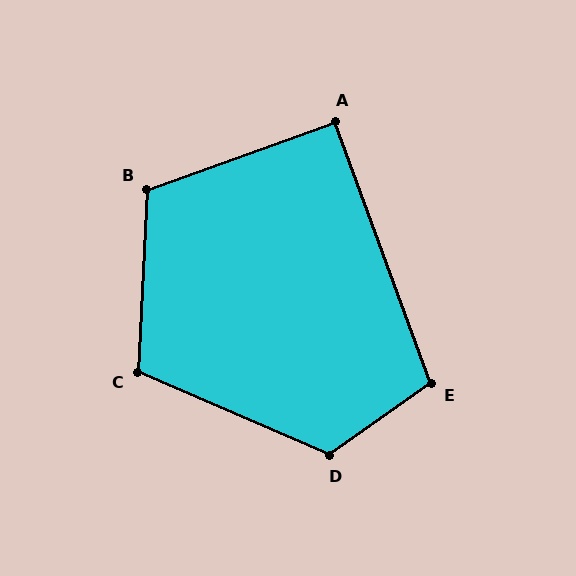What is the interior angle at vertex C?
Approximately 111 degrees (obtuse).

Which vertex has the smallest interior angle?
A, at approximately 91 degrees.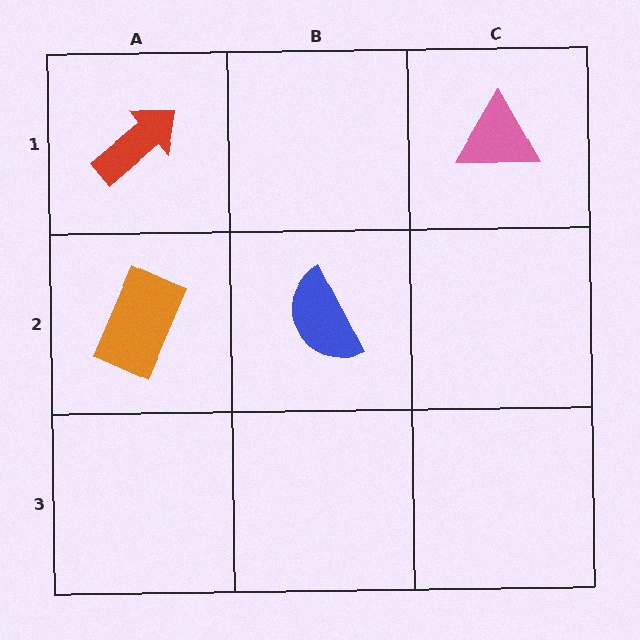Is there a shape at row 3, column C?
No, that cell is empty.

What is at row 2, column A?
An orange rectangle.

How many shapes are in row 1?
2 shapes.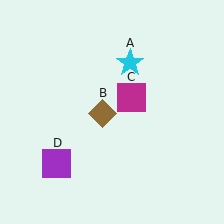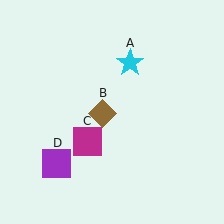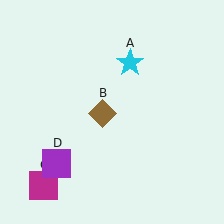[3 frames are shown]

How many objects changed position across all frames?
1 object changed position: magenta square (object C).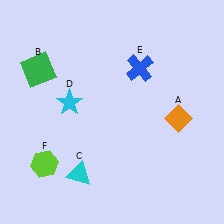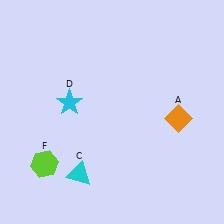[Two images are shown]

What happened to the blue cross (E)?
The blue cross (E) was removed in Image 2. It was in the top-right area of Image 1.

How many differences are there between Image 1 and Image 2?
There are 2 differences between the two images.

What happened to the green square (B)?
The green square (B) was removed in Image 2. It was in the top-left area of Image 1.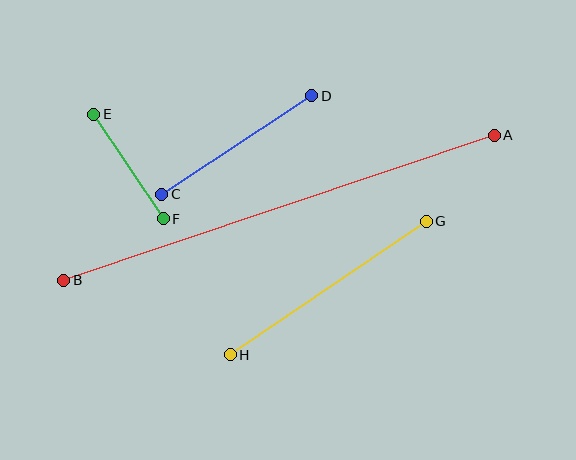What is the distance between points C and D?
The distance is approximately 179 pixels.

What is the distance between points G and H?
The distance is approximately 237 pixels.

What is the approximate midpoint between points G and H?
The midpoint is at approximately (328, 288) pixels.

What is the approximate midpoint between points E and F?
The midpoint is at approximately (128, 166) pixels.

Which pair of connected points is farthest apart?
Points A and B are farthest apart.